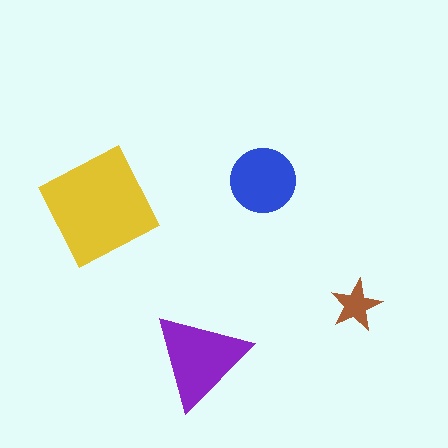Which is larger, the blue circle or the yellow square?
The yellow square.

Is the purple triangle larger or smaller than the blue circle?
Larger.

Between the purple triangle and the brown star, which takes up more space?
The purple triangle.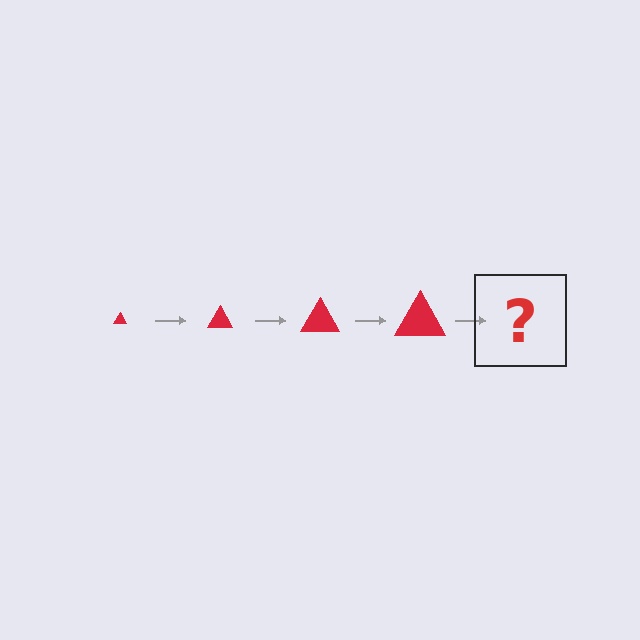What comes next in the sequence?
The next element should be a red triangle, larger than the previous one.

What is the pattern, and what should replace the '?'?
The pattern is that the triangle gets progressively larger each step. The '?' should be a red triangle, larger than the previous one.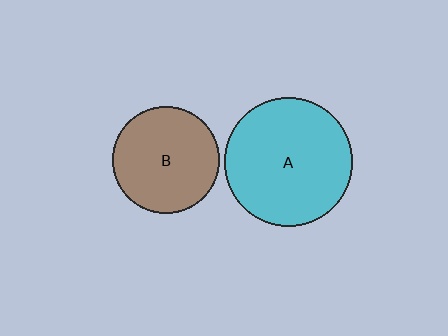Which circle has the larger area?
Circle A (cyan).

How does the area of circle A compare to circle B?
Approximately 1.4 times.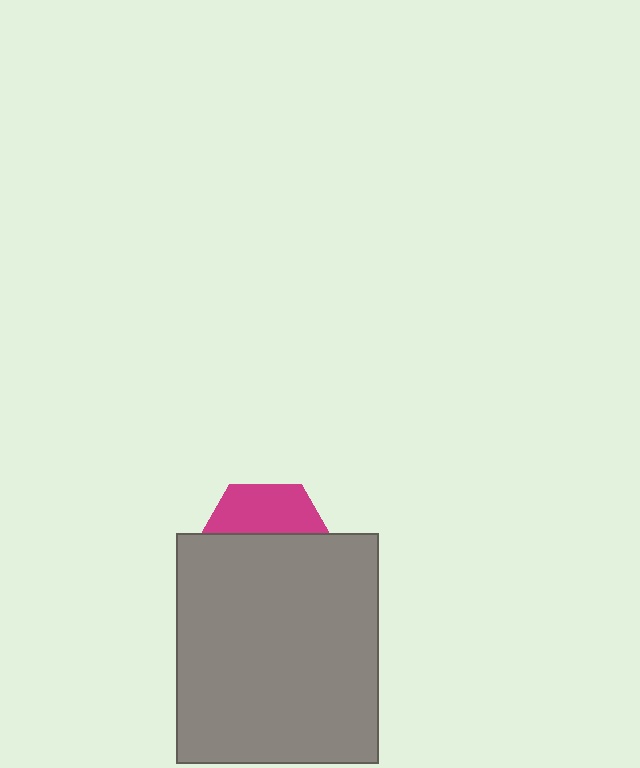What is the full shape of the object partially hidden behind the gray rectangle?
The partially hidden object is a magenta hexagon.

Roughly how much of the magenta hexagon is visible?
A small part of it is visible (roughly 37%).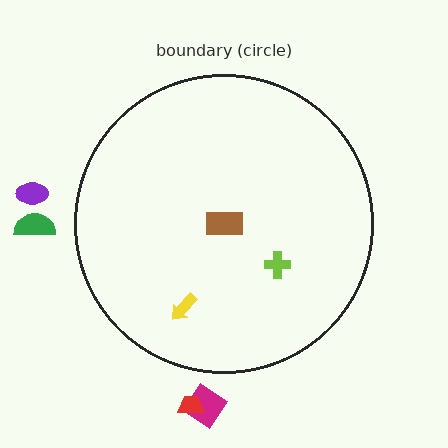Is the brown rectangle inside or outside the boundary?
Inside.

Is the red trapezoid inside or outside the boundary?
Outside.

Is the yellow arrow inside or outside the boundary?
Inside.